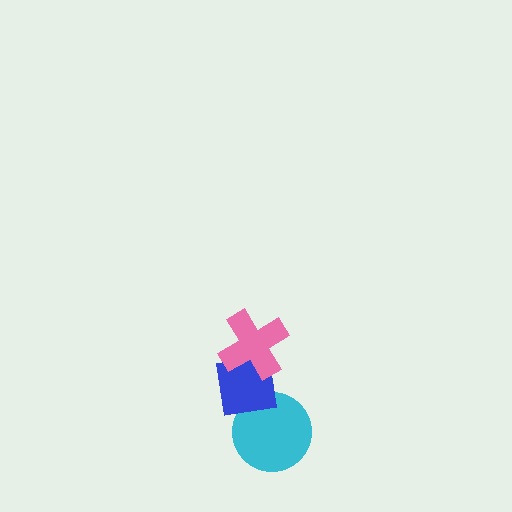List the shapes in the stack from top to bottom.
From top to bottom: the pink cross, the blue square, the cyan circle.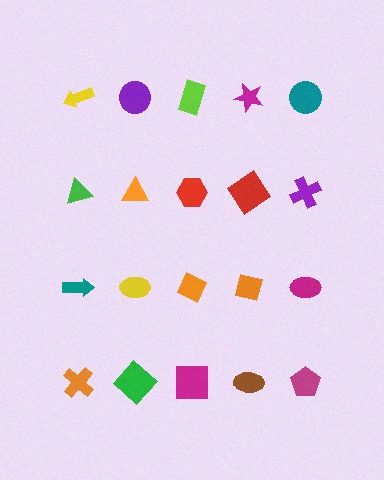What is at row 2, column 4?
A red diamond.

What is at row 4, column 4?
A brown ellipse.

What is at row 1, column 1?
A yellow arrow.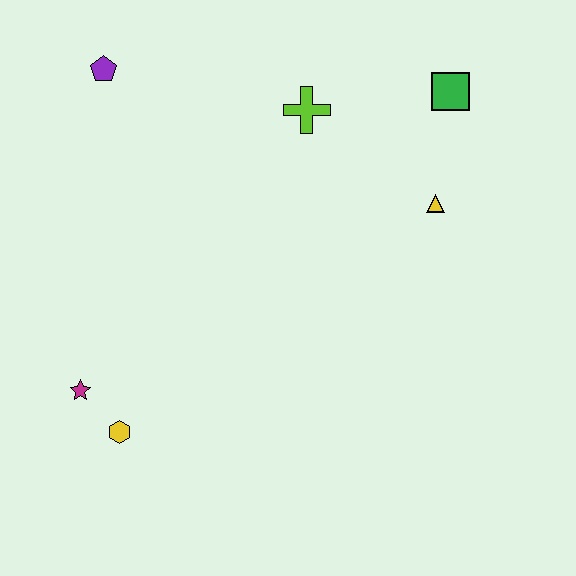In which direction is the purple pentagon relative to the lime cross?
The purple pentagon is to the left of the lime cross.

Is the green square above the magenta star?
Yes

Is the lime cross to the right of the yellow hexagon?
Yes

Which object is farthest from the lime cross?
The yellow hexagon is farthest from the lime cross.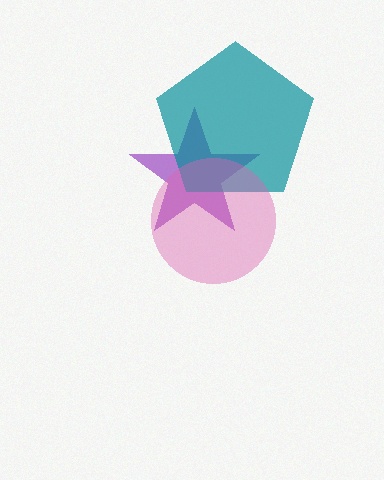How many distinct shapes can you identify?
There are 3 distinct shapes: a purple star, a teal pentagon, a pink circle.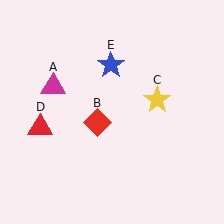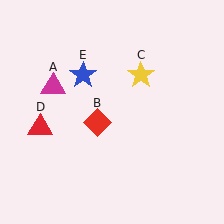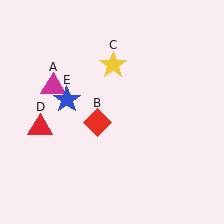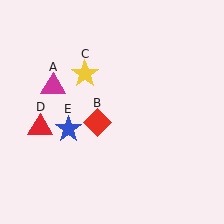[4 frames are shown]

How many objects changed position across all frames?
2 objects changed position: yellow star (object C), blue star (object E).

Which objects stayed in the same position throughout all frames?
Magenta triangle (object A) and red diamond (object B) and red triangle (object D) remained stationary.